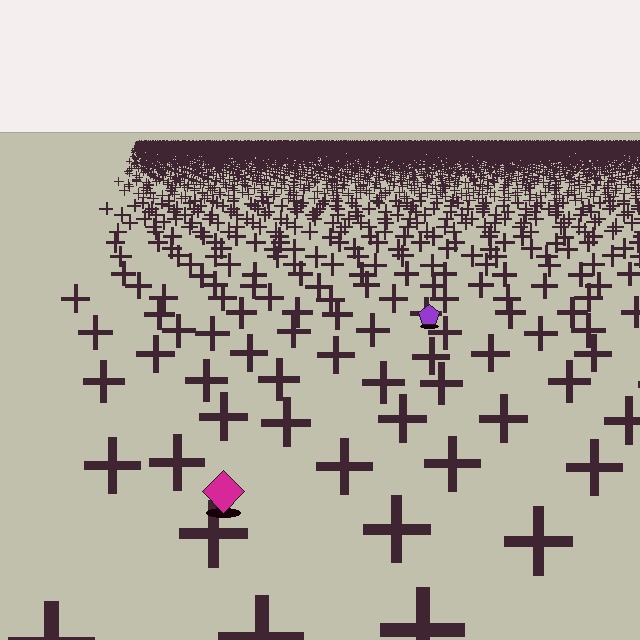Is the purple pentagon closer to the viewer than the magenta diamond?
No. The magenta diamond is closer — you can tell from the texture gradient: the ground texture is coarser near it.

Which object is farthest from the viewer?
The purple pentagon is farthest from the viewer. It appears smaller and the ground texture around it is denser.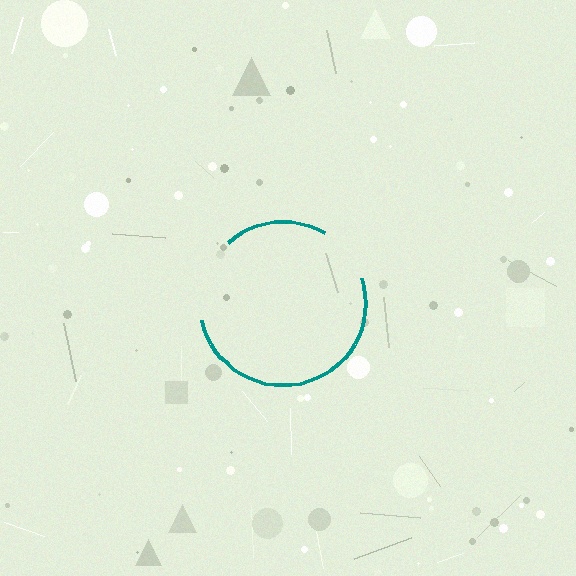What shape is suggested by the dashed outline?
The dashed outline suggests a circle.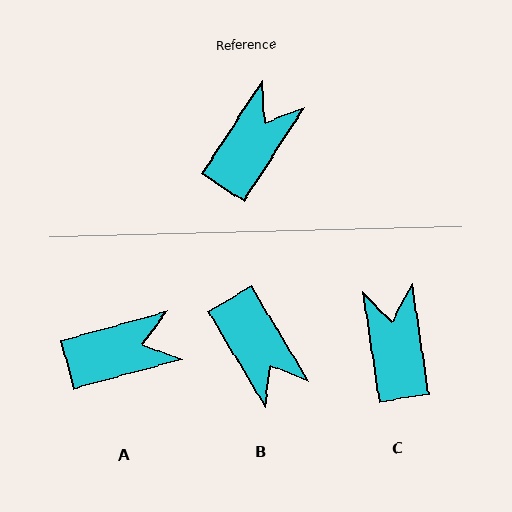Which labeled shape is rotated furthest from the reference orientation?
B, about 116 degrees away.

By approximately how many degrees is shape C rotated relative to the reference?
Approximately 42 degrees counter-clockwise.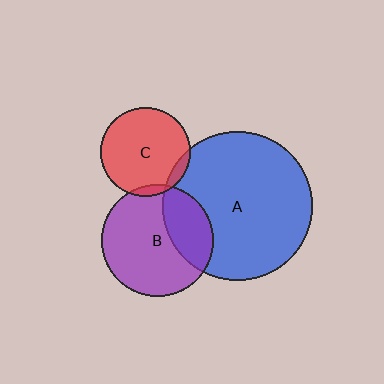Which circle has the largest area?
Circle A (blue).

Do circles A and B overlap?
Yes.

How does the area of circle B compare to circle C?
Approximately 1.6 times.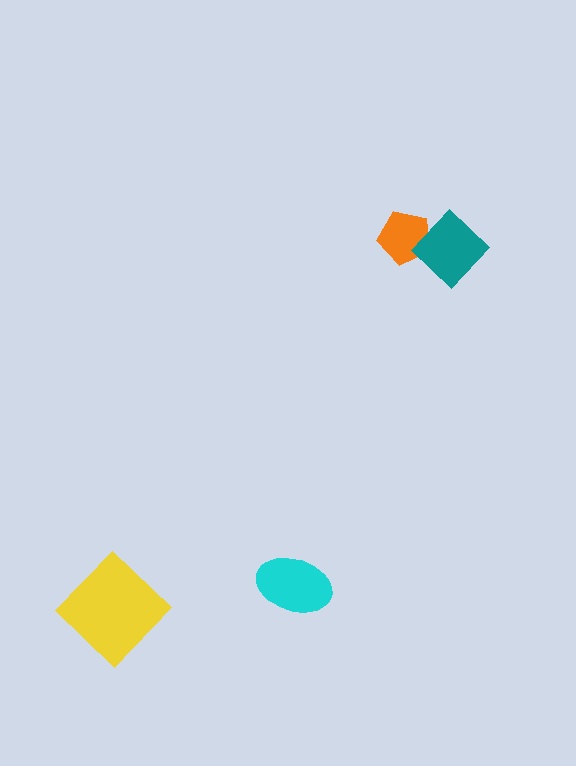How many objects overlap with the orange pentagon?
1 object overlaps with the orange pentagon.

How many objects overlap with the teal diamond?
1 object overlaps with the teal diamond.